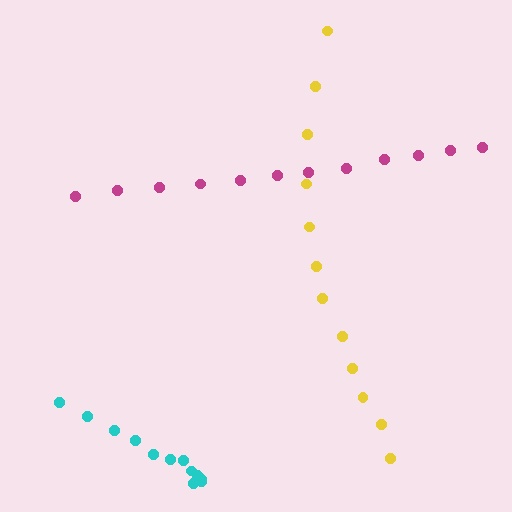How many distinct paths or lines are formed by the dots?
There are 3 distinct paths.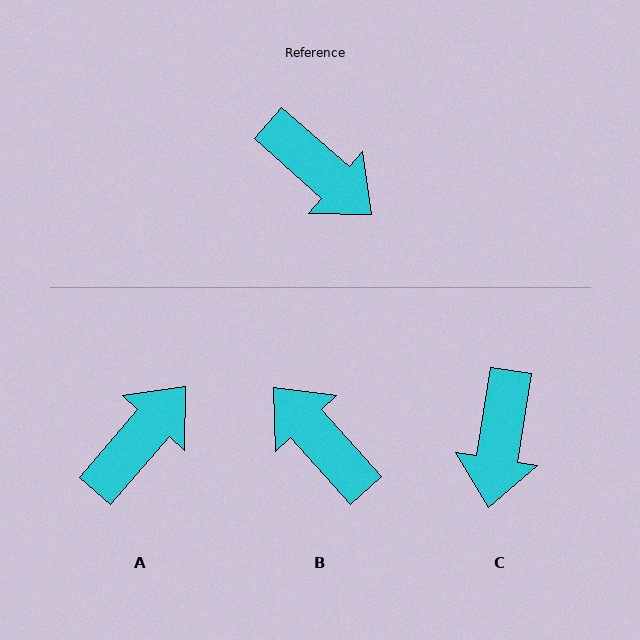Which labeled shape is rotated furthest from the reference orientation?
B, about 173 degrees away.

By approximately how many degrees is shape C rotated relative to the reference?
Approximately 58 degrees clockwise.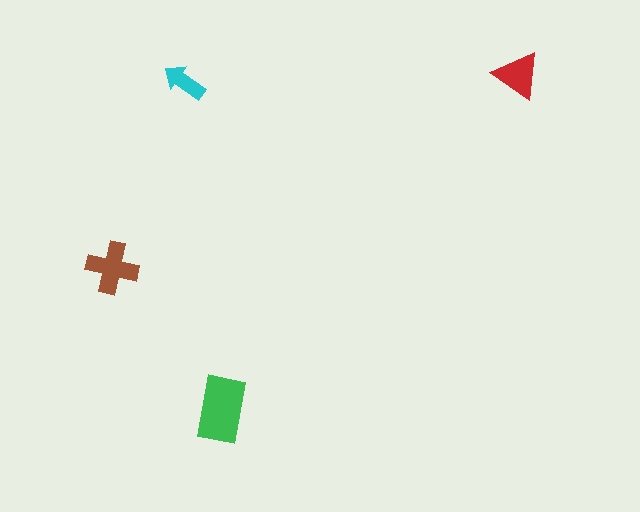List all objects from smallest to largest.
The cyan arrow, the red triangle, the brown cross, the green rectangle.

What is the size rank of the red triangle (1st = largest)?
3rd.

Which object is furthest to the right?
The red triangle is rightmost.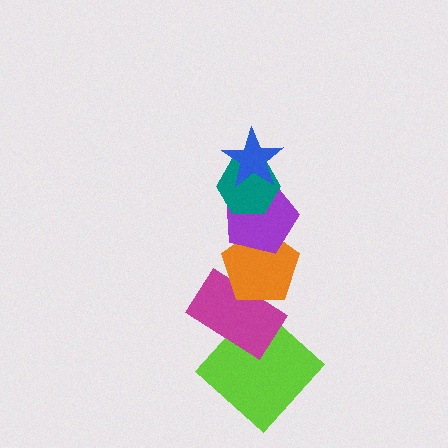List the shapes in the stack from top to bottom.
From top to bottom: the blue star, the teal hexagon, the purple pentagon, the orange pentagon, the magenta rectangle, the lime diamond.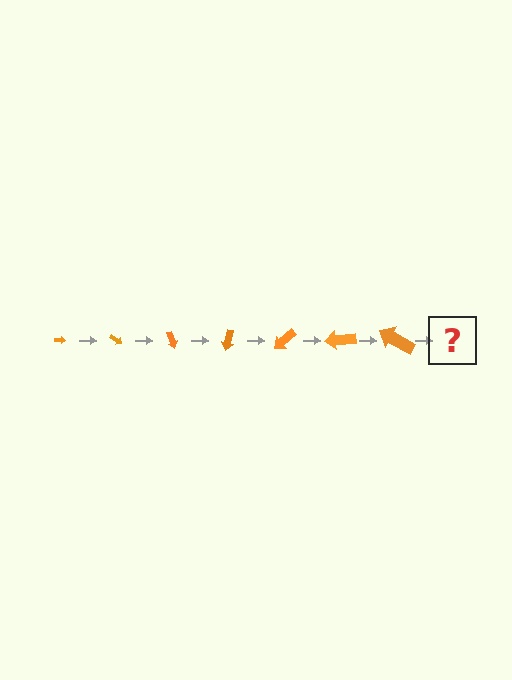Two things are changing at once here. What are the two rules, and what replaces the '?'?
The two rules are that the arrow grows larger each step and it rotates 35 degrees each step. The '?' should be an arrow, larger than the previous one and rotated 245 degrees from the start.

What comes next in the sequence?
The next element should be an arrow, larger than the previous one and rotated 245 degrees from the start.